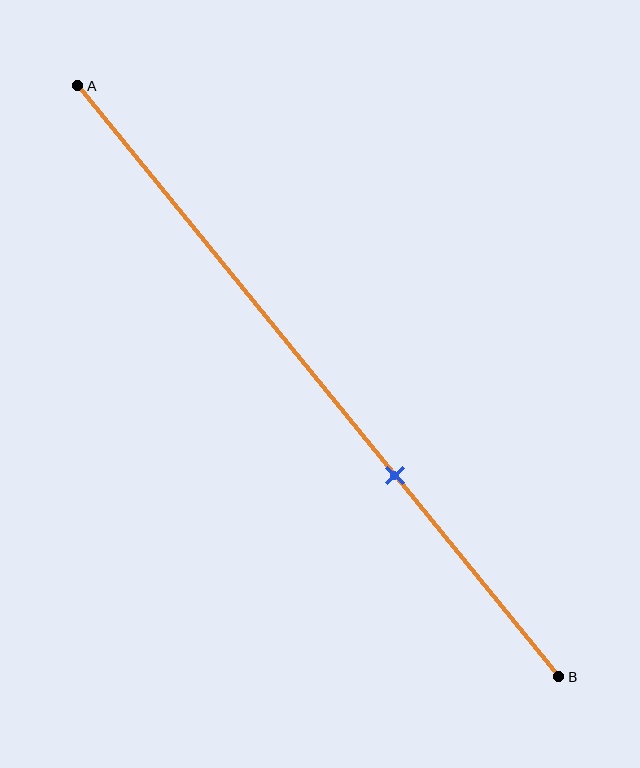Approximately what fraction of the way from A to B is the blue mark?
The blue mark is approximately 65% of the way from A to B.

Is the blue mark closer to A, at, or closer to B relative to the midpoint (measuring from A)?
The blue mark is closer to point B than the midpoint of segment AB.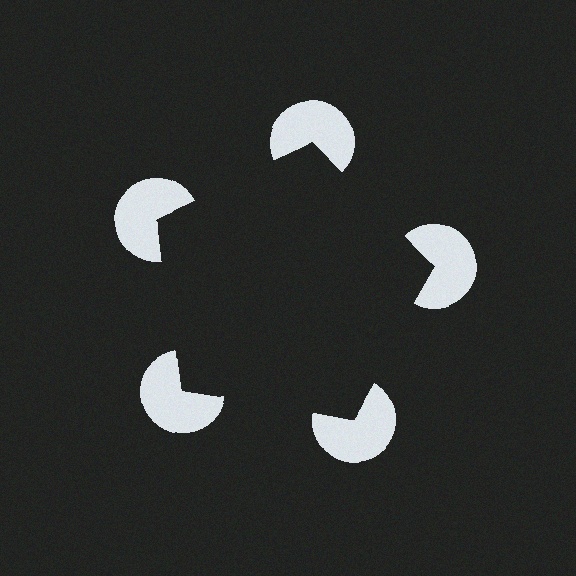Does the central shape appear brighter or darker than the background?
It typically appears slightly darker than the background, even though no actual brightness change is drawn.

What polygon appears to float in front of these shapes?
An illusory pentagon — its edges are inferred from the aligned wedge cuts in the pac-man discs, not physically drawn.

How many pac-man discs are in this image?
There are 5 — one at each vertex of the illusory pentagon.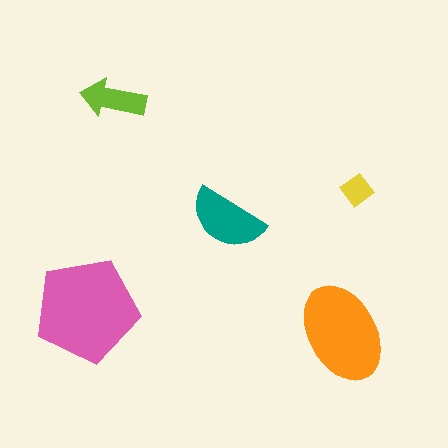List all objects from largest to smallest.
The pink pentagon, the orange ellipse, the teal semicircle, the lime arrow, the yellow diamond.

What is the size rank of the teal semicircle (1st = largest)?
3rd.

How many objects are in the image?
There are 5 objects in the image.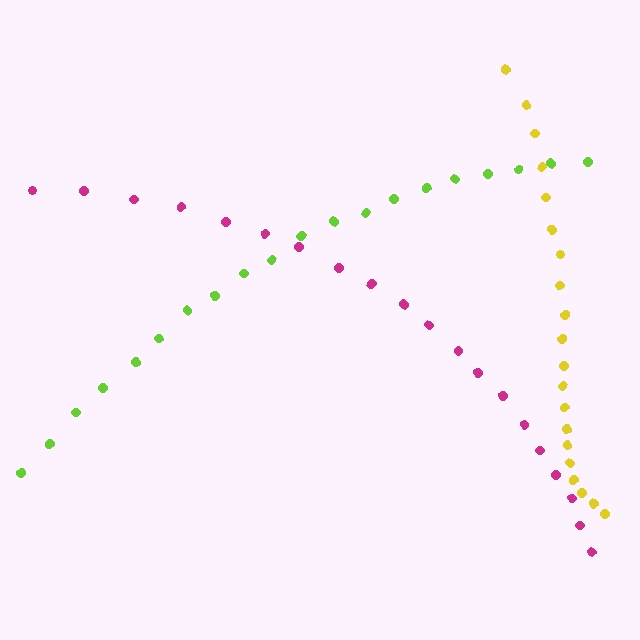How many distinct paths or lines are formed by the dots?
There are 3 distinct paths.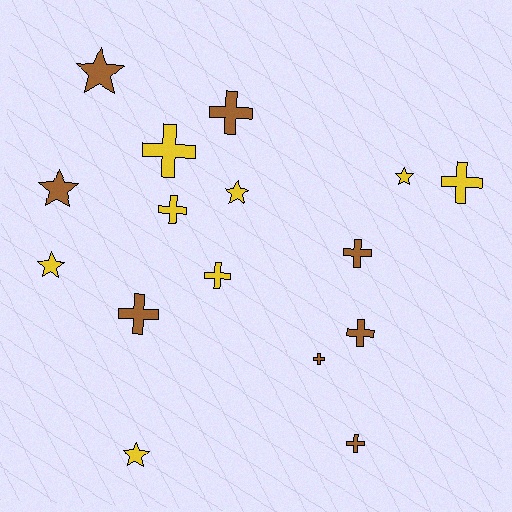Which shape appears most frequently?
Cross, with 10 objects.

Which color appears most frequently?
Yellow, with 8 objects.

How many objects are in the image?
There are 16 objects.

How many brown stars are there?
There are 2 brown stars.